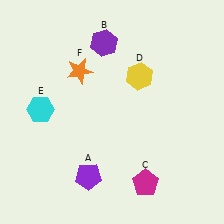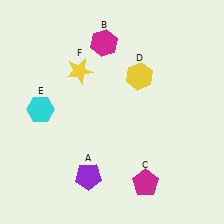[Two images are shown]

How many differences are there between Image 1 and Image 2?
There are 2 differences between the two images.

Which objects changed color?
B changed from purple to magenta. F changed from orange to yellow.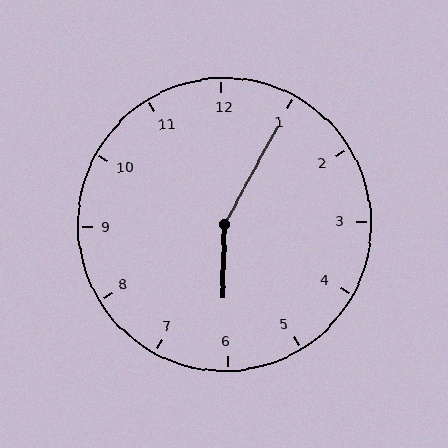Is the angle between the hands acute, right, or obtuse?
It is obtuse.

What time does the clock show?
6:05.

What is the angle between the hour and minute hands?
Approximately 152 degrees.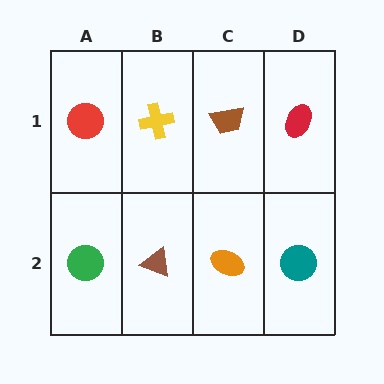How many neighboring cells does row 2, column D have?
2.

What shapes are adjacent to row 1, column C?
An orange ellipse (row 2, column C), a yellow cross (row 1, column B), a red ellipse (row 1, column D).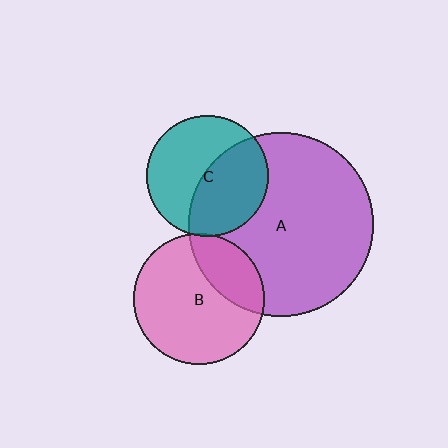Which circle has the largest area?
Circle A (purple).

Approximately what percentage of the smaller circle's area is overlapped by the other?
Approximately 45%.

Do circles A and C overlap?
Yes.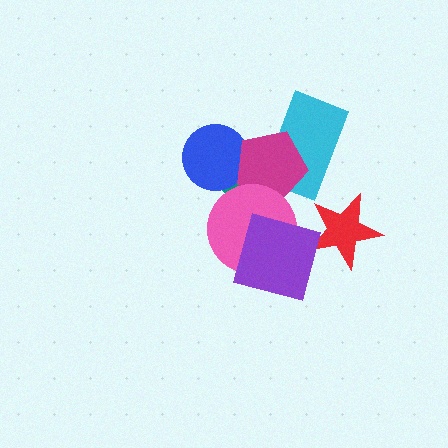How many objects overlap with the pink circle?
3 objects overlap with the pink circle.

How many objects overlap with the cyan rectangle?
1 object overlaps with the cyan rectangle.